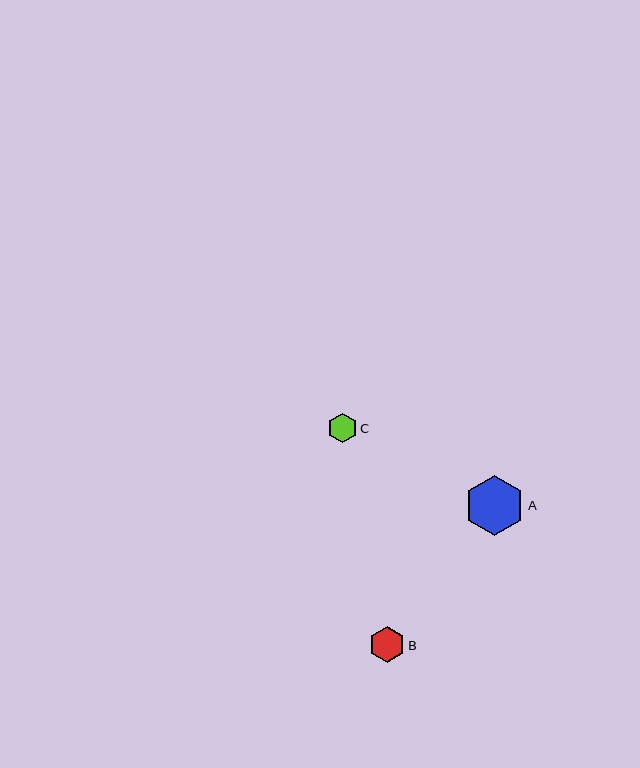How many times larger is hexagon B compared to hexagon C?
Hexagon B is approximately 1.2 times the size of hexagon C.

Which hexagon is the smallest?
Hexagon C is the smallest with a size of approximately 29 pixels.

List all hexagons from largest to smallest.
From largest to smallest: A, B, C.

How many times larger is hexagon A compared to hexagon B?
Hexagon A is approximately 1.7 times the size of hexagon B.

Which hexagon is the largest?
Hexagon A is the largest with a size of approximately 60 pixels.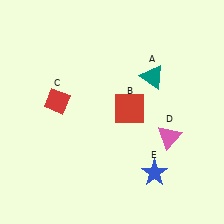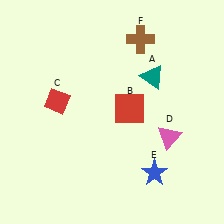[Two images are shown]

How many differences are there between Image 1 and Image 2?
There is 1 difference between the two images.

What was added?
A brown cross (F) was added in Image 2.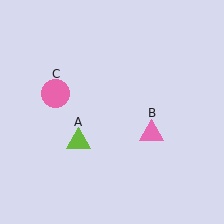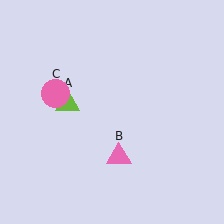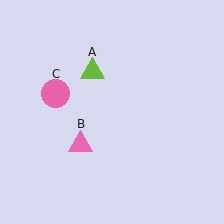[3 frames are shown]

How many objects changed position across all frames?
2 objects changed position: lime triangle (object A), pink triangle (object B).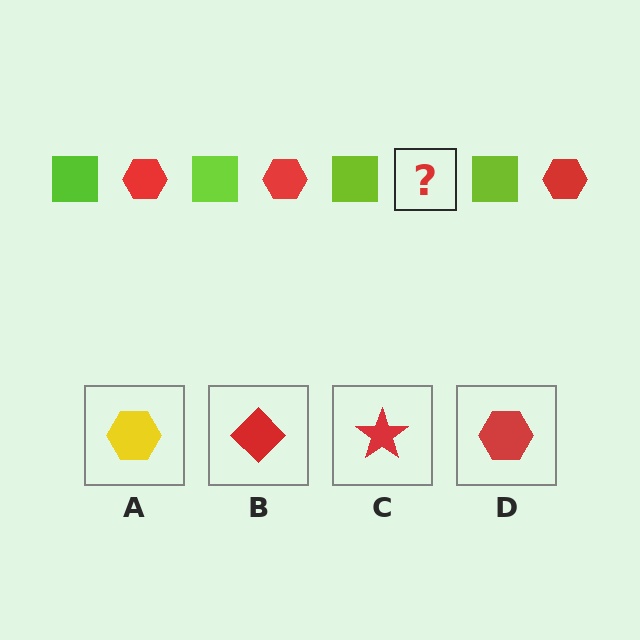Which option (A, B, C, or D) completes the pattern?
D.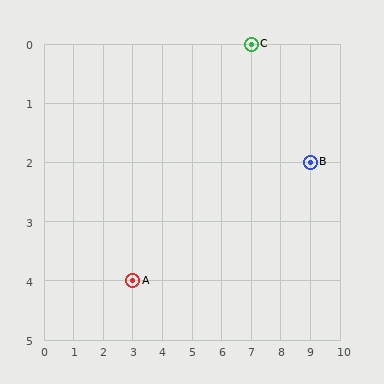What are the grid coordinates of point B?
Point B is at grid coordinates (9, 2).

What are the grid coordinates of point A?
Point A is at grid coordinates (3, 4).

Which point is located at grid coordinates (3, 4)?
Point A is at (3, 4).